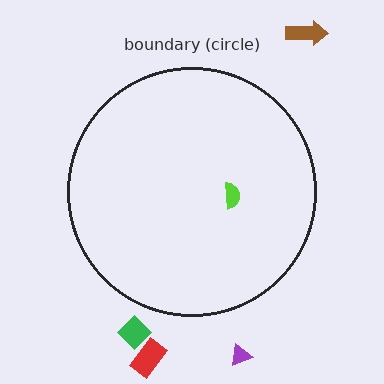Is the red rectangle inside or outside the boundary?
Outside.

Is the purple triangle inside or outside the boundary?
Outside.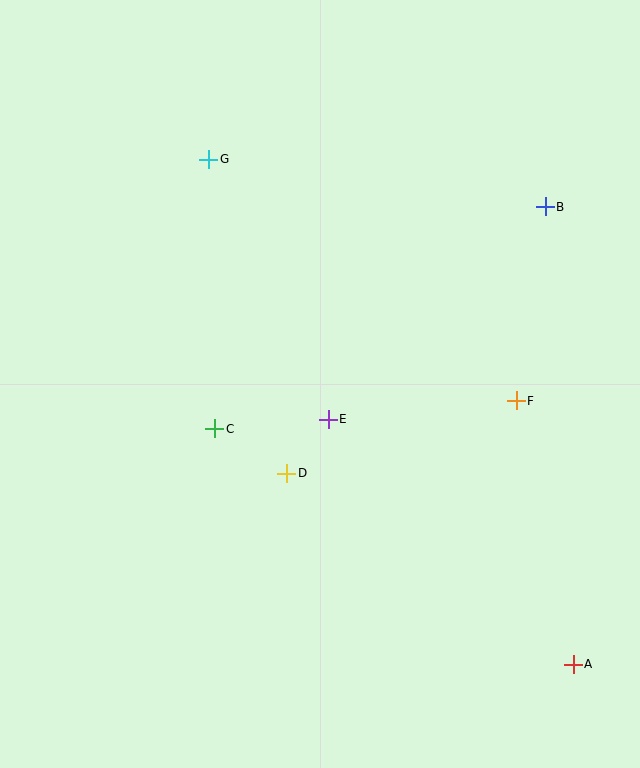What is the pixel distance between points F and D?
The distance between F and D is 240 pixels.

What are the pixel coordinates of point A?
Point A is at (573, 664).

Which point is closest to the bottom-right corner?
Point A is closest to the bottom-right corner.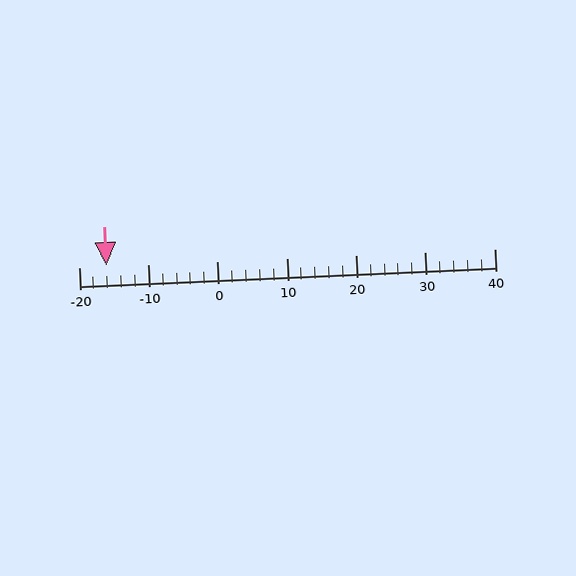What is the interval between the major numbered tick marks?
The major tick marks are spaced 10 units apart.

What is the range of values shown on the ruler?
The ruler shows values from -20 to 40.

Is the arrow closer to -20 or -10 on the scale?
The arrow is closer to -20.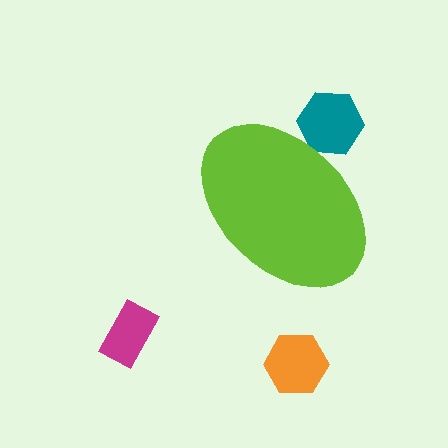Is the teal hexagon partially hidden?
Yes, the teal hexagon is partially hidden behind the lime ellipse.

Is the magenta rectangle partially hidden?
No, the magenta rectangle is fully visible.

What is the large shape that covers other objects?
A lime ellipse.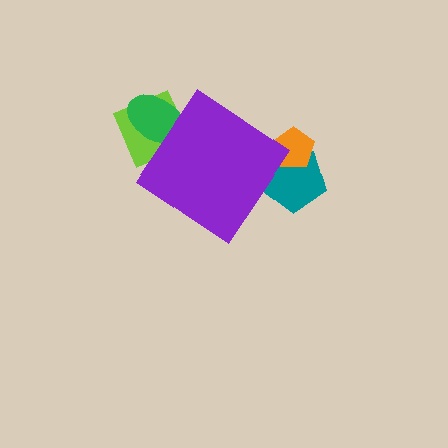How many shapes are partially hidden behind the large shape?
4 shapes are partially hidden.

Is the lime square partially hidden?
Yes, the lime square is partially hidden behind the purple diamond.